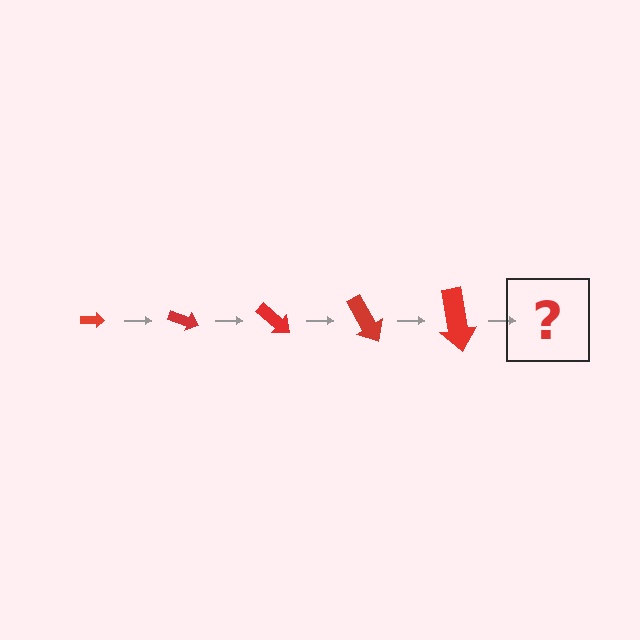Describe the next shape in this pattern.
It should be an arrow, larger than the previous one and rotated 100 degrees from the start.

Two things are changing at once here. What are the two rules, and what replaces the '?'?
The two rules are that the arrow grows larger each step and it rotates 20 degrees each step. The '?' should be an arrow, larger than the previous one and rotated 100 degrees from the start.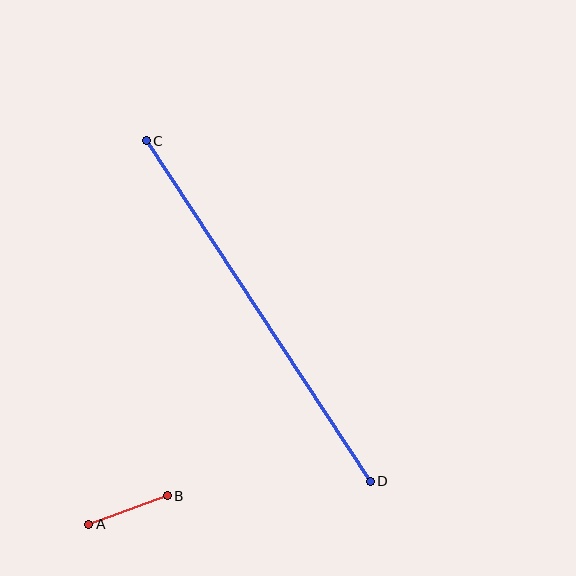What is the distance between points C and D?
The distance is approximately 408 pixels.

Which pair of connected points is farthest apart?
Points C and D are farthest apart.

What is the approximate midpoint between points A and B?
The midpoint is at approximately (128, 510) pixels.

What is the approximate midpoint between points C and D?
The midpoint is at approximately (258, 311) pixels.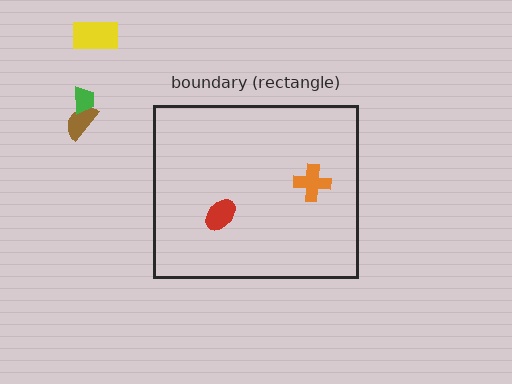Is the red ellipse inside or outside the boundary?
Inside.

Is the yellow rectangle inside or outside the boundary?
Outside.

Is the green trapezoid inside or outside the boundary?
Outside.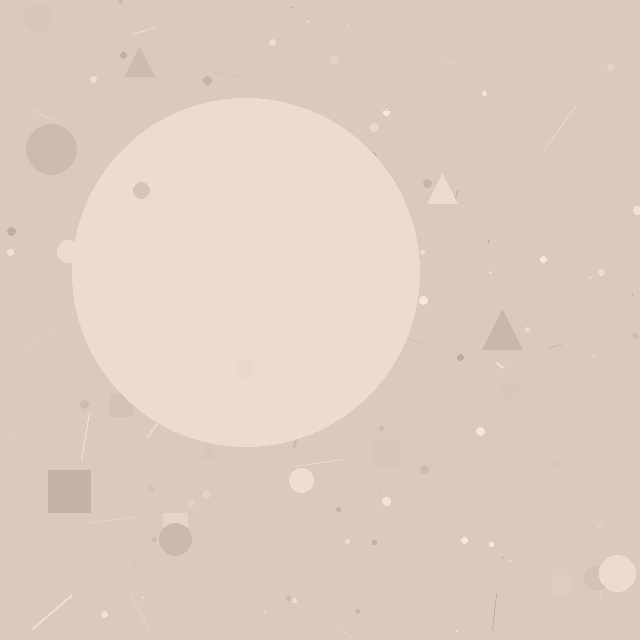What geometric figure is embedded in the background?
A circle is embedded in the background.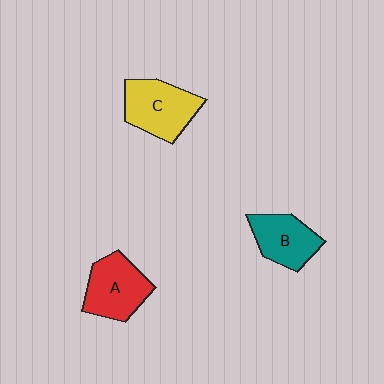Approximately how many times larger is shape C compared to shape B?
Approximately 1.2 times.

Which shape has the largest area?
Shape C (yellow).